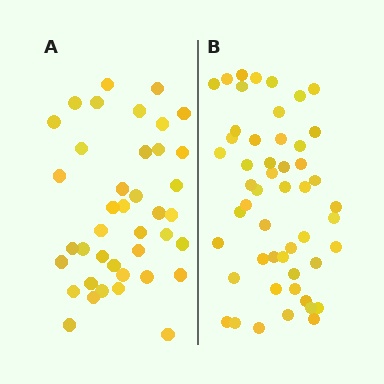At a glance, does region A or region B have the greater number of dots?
Region B (the right region) has more dots.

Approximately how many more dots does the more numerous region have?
Region B has roughly 12 or so more dots than region A.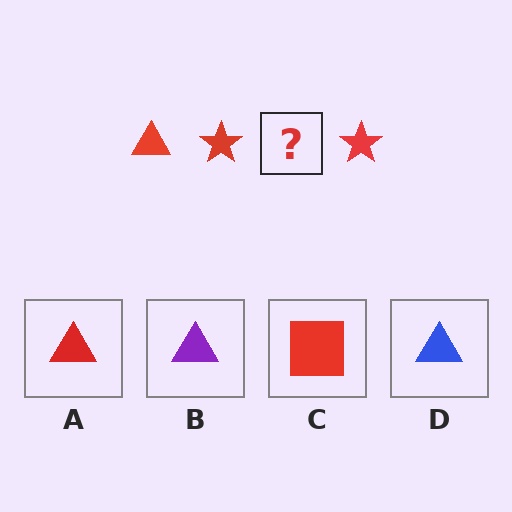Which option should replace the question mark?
Option A.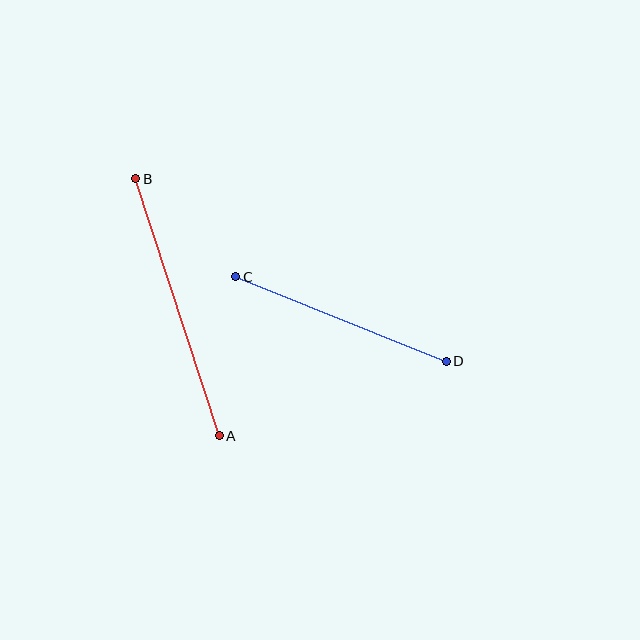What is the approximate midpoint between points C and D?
The midpoint is at approximately (341, 319) pixels.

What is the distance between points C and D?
The distance is approximately 227 pixels.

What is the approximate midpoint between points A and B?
The midpoint is at approximately (177, 307) pixels.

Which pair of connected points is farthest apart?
Points A and B are farthest apart.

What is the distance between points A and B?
The distance is approximately 270 pixels.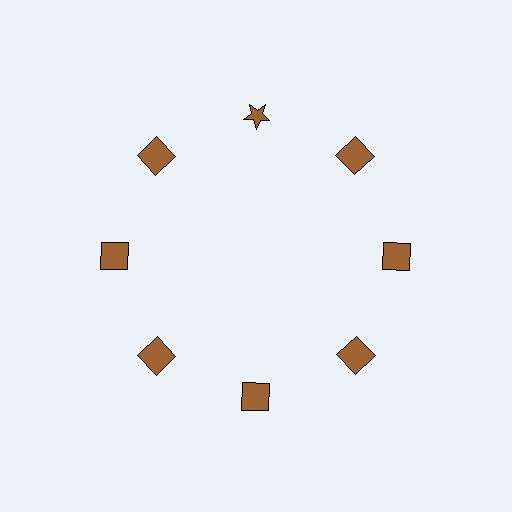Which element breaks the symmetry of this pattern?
The brown star at roughly the 12 o'clock position breaks the symmetry. All other shapes are brown squares.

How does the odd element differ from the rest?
It has a different shape: star instead of square.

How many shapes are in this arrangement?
There are 8 shapes arranged in a ring pattern.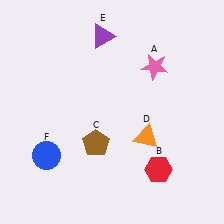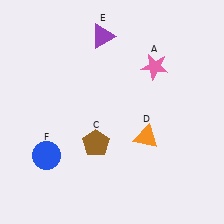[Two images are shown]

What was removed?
The red hexagon (B) was removed in Image 2.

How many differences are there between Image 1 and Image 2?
There is 1 difference between the two images.